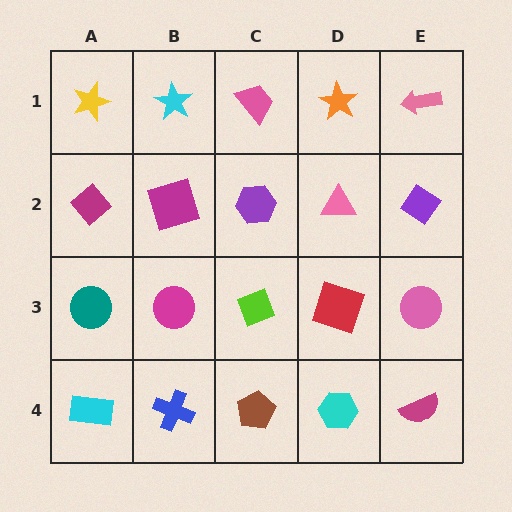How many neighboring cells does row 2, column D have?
4.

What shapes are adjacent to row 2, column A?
A yellow star (row 1, column A), a teal circle (row 3, column A), a magenta square (row 2, column B).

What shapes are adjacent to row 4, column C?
A lime diamond (row 3, column C), a blue cross (row 4, column B), a cyan hexagon (row 4, column D).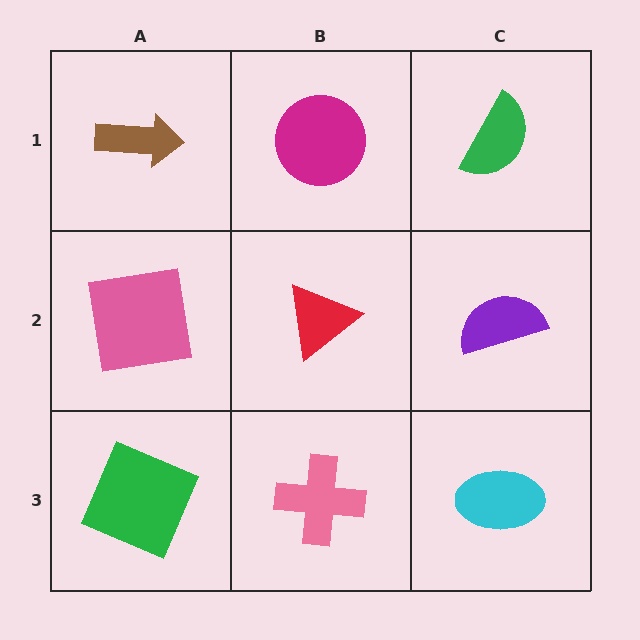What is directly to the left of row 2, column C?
A red triangle.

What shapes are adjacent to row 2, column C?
A green semicircle (row 1, column C), a cyan ellipse (row 3, column C), a red triangle (row 2, column B).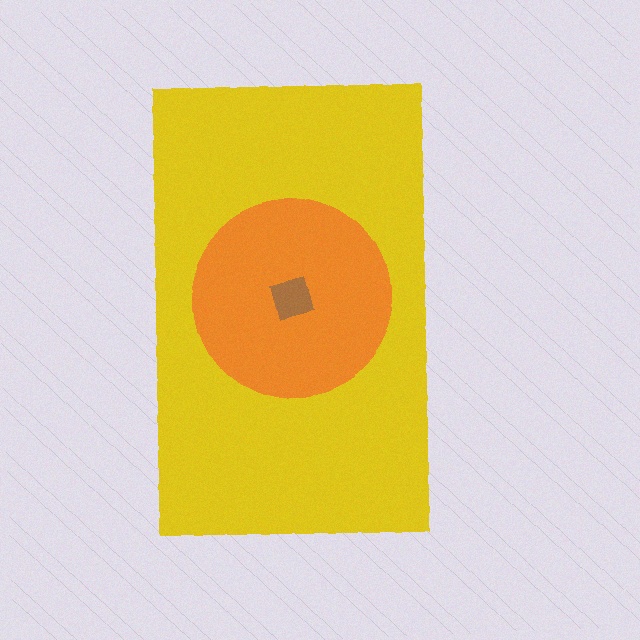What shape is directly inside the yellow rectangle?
The orange circle.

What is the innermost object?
The brown square.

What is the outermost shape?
The yellow rectangle.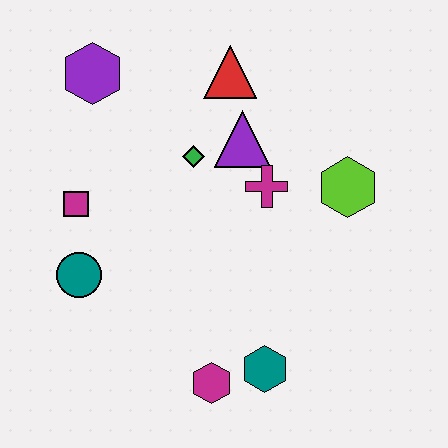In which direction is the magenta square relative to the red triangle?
The magenta square is to the left of the red triangle.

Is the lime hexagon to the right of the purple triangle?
Yes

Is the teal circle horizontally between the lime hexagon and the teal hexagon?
No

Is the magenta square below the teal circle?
No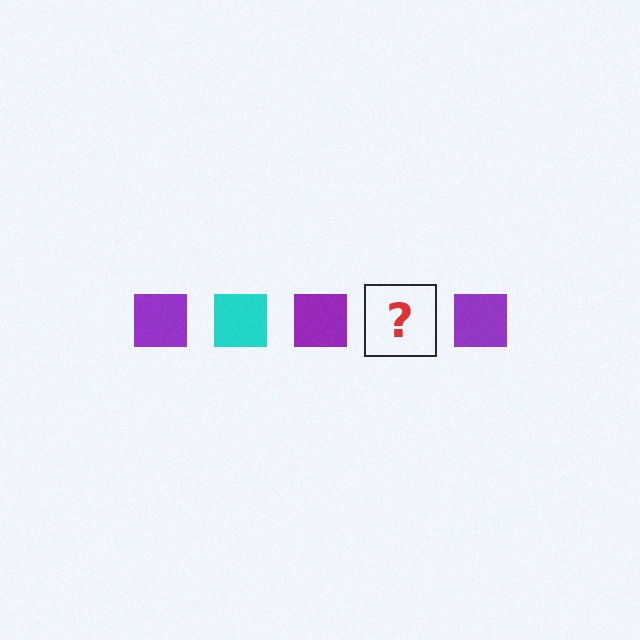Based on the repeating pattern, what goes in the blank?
The blank should be a cyan square.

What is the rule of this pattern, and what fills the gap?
The rule is that the pattern cycles through purple, cyan squares. The gap should be filled with a cyan square.